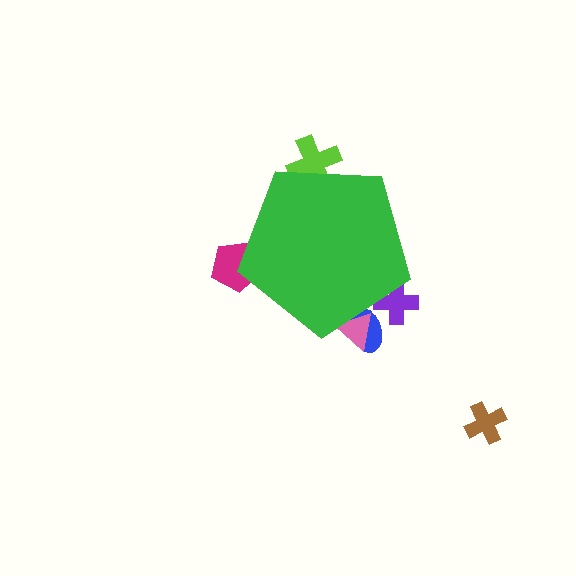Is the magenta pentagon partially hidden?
Yes, the magenta pentagon is partially hidden behind the green pentagon.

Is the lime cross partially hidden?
Yes, the lime cross is partially hidden behind the green pentagon.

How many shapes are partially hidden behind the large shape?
5 shapes are partially hidden.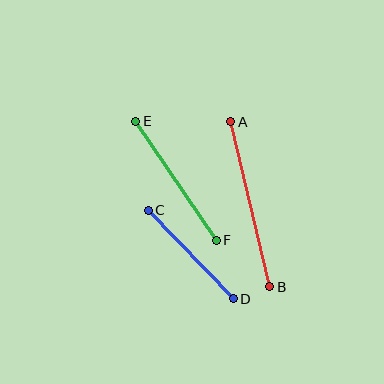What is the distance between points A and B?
The distance is approximately 170 pixels.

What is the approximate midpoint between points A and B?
The midpoint is at approximately (250, 204) pixels.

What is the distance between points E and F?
The distance is approximately 144 pixels.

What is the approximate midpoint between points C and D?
The midpoint is at approximately (191, 254) pixels.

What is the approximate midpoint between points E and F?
The midpoint is at approximately (176, 181) pixels.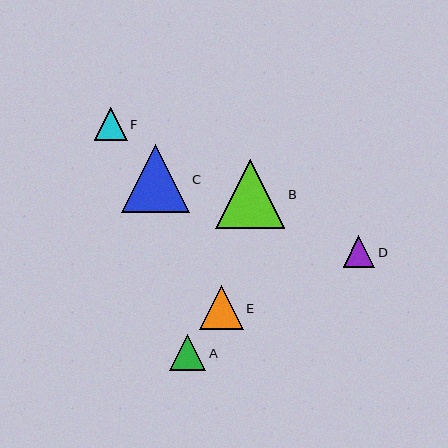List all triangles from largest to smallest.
From largest to smallest: B, C, E, A, F, D.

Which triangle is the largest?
Triangle B is the largest with a size of approximately 69 pixels.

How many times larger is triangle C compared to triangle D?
Triangle C is approximately 2.1 times the size of triangle D.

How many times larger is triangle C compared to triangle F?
Triangle C is approximately 2.0 times the size of triangle F.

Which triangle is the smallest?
Triangle D is the smallest with a size of approximately 32 pixels.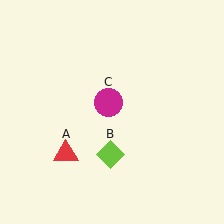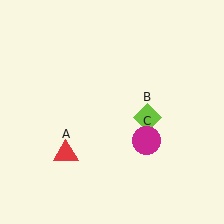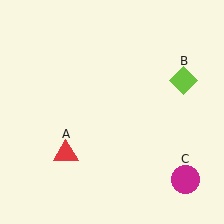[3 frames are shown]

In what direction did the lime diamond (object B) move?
The lime diamond (object B) moved up and to the right.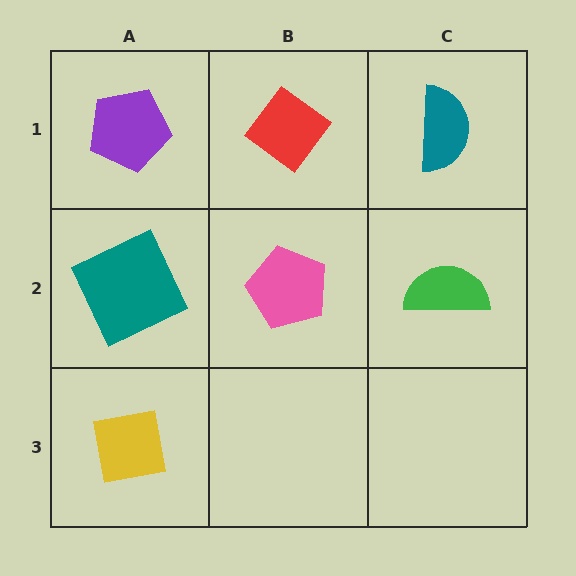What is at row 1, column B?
A red diamond.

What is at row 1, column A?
A purple pentagon.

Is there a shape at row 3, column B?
No, that cell is empty.